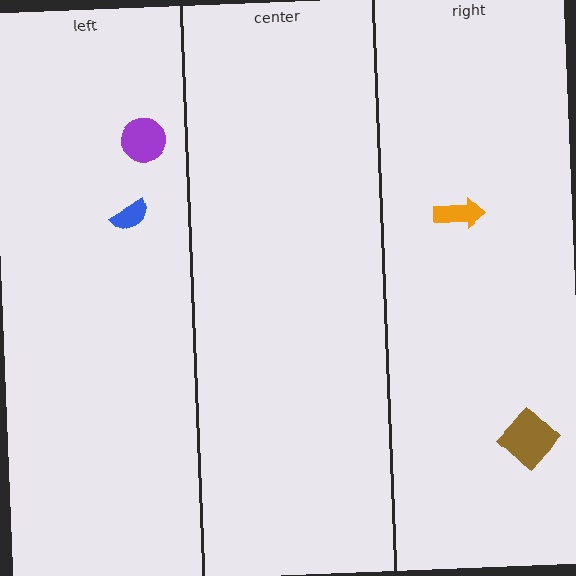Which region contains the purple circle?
The left region.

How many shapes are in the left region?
2.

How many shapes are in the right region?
2.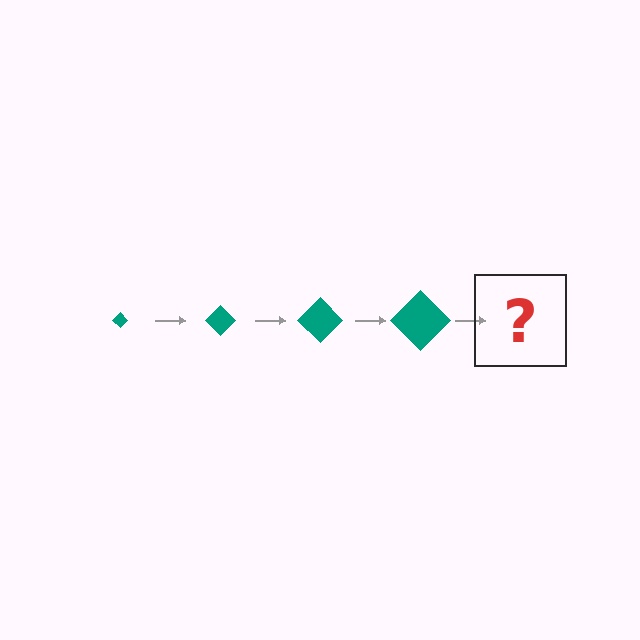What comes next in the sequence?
The next element should be a teal diamond, larger than the previous one.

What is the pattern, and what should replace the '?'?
The pattern is that the diamond gets progressively larger each step. The '?' should be a teal diamond, larger than the previous one.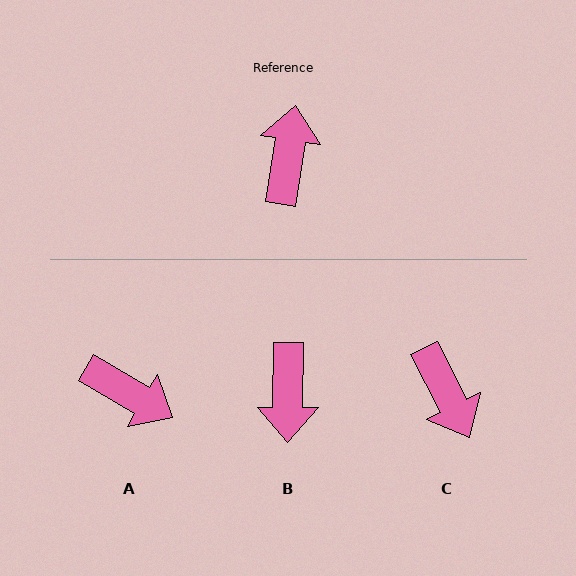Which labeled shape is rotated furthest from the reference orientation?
B, about 171 degrees away.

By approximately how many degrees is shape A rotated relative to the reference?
Approximately 111 degrees clockwise.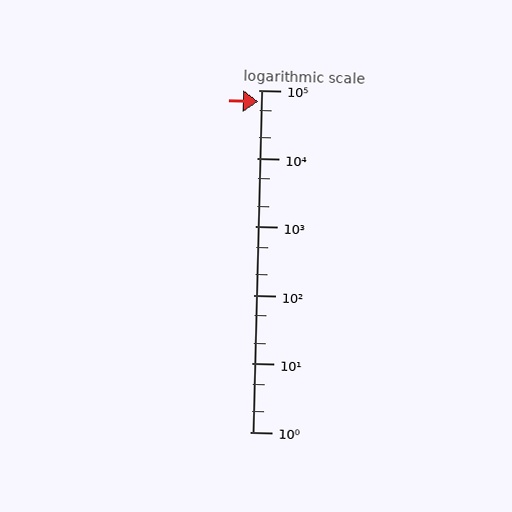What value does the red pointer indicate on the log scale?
The pointer indicates approximately 68000.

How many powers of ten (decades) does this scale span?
The scale spans 5 decades, from 1 to 100000.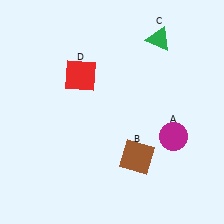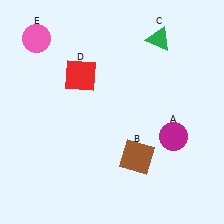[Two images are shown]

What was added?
A pink circle (E) was added in Image 2.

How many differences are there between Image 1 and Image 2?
There is 1 difference between the two images.